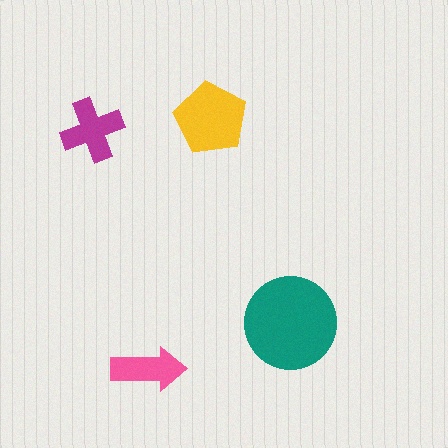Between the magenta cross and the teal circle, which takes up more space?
The teal circle.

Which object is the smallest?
The pink arrow.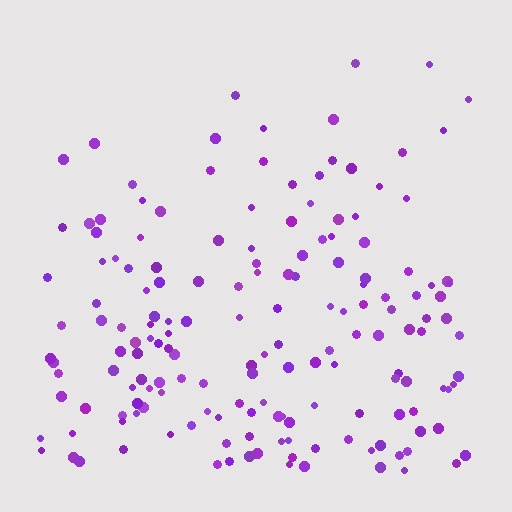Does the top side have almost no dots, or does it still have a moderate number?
Still a moderate number, just noticeably fewer than the bottom.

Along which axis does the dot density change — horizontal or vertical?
Vertical.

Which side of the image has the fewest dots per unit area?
The top.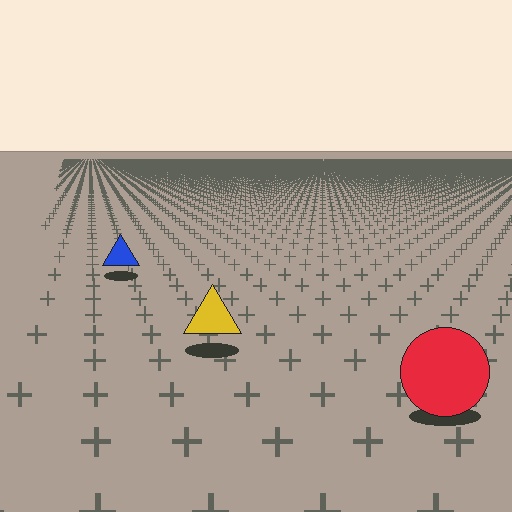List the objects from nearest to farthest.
From nearest to farthest: the red circle, the yellow triangle, the blue triangle.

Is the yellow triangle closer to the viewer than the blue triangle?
Yes. The yellow triangle is closer — you can tell from the texture gradient: the ground texture is coarser near it.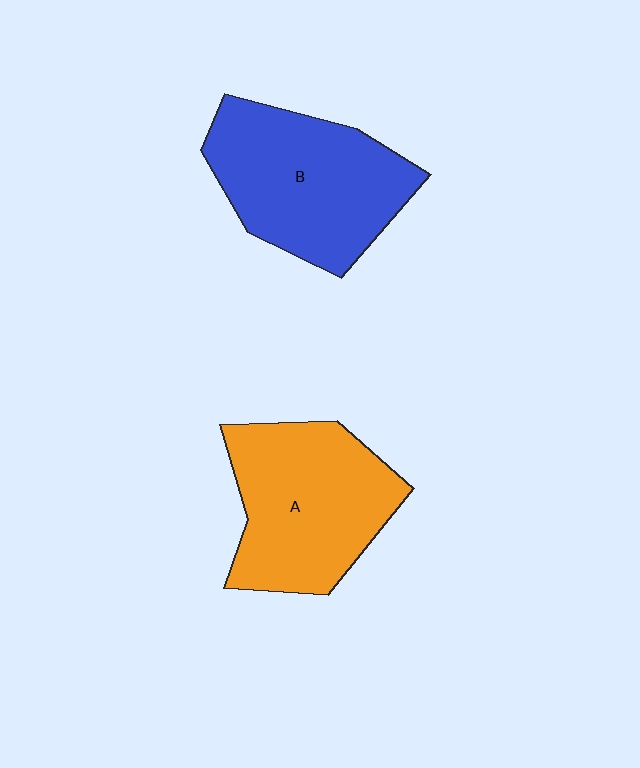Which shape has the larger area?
Shape B (blue).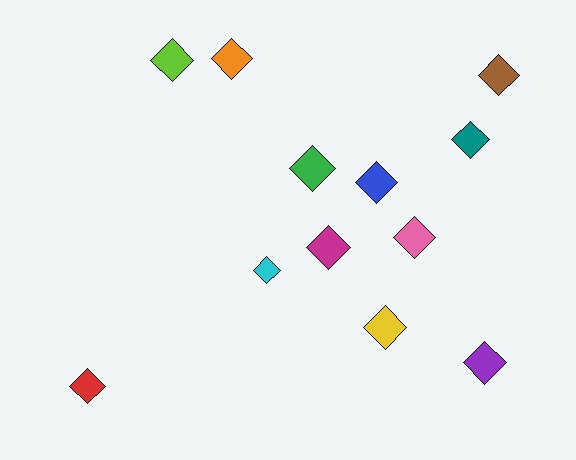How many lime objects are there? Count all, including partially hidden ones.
There is 1 lime object.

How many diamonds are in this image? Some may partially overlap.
There are 12 diamonds.